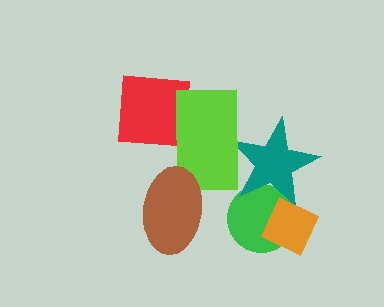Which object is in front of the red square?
The lime rectangle is in front of the red square.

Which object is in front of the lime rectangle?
The brown ellipse is in front of the lime rectangle.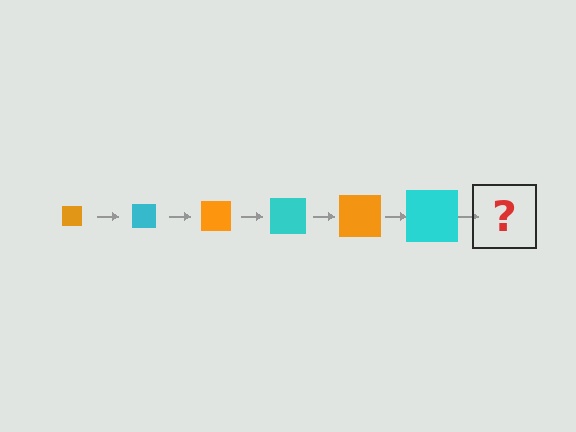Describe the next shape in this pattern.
It should be an orange square, larger than the previous one.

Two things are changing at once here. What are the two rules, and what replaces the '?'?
The two rules are that the square grows larger each step and the color cycles through orange and cyan. The '?' should be an orange square, larger than the previous one.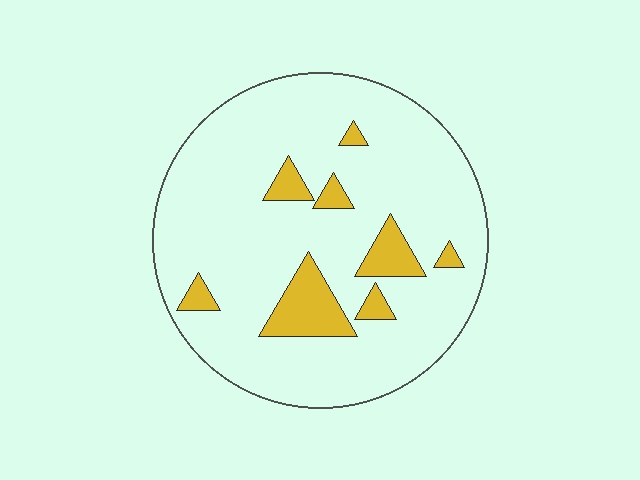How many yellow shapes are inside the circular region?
8.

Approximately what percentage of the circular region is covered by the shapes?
Approximately 15%.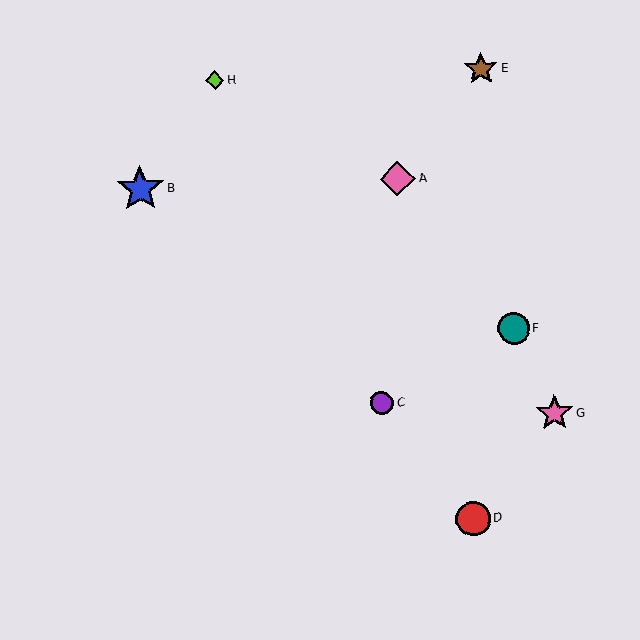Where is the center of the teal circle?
The center of the teal circle is at (514, 328).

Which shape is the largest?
The blue star (labeled B) is the largest.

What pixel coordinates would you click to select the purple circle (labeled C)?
Click at (382, 403) to select the purple circle C.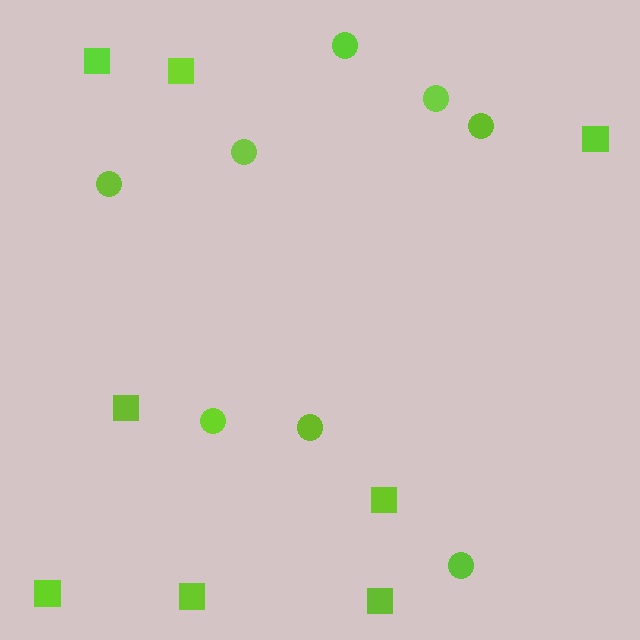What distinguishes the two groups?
There are 2 groups: one group of circles (8) and one group of squares (8).